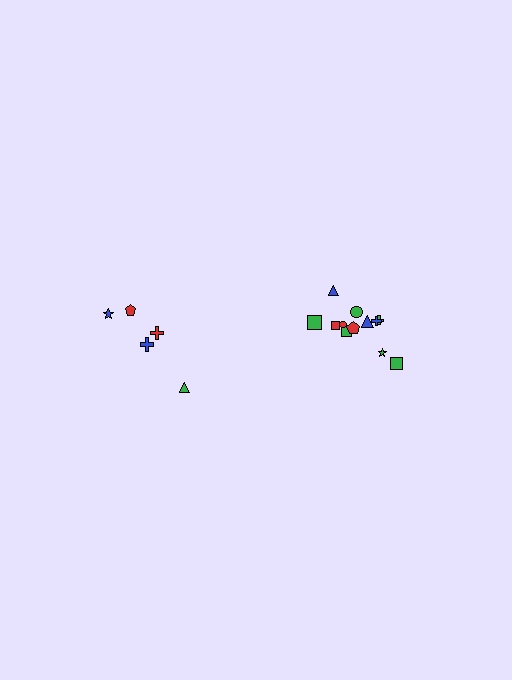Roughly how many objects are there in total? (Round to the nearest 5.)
Roughly 15 objects in total.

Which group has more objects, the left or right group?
The right group.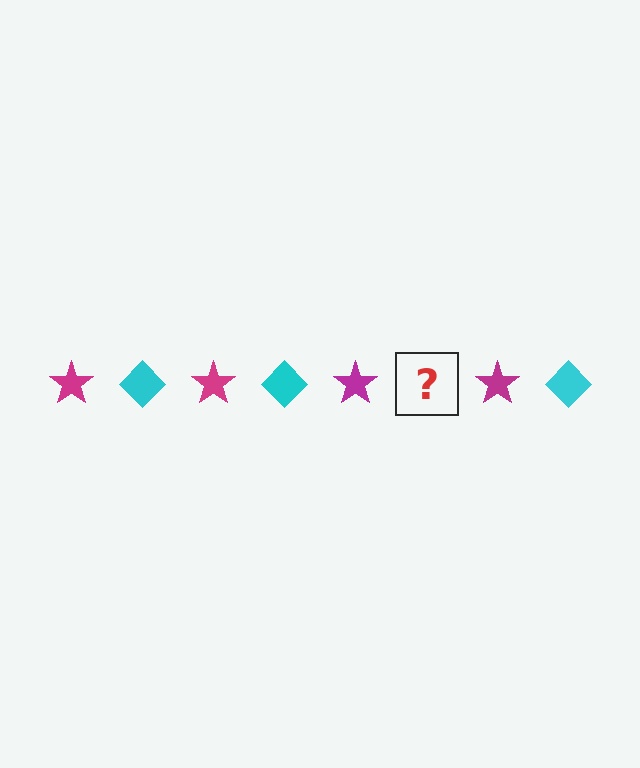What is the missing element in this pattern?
The missing element is a cyan diamond.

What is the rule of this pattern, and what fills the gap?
The rule is that the pattern alternates between magenta star and cyan diamond. The gap should be filled with a cyan diamond.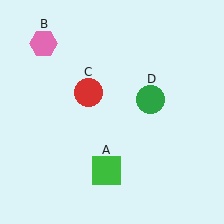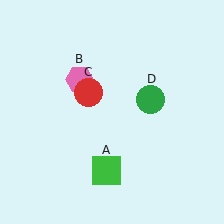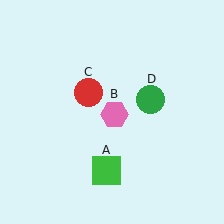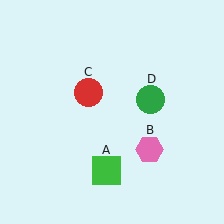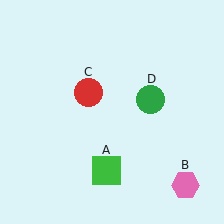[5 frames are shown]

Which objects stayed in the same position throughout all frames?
Green square (object A) and red circle (object C) and green circle (object D) remained stationary.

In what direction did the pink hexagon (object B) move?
The pink hexagon (object B) moved down and to the right.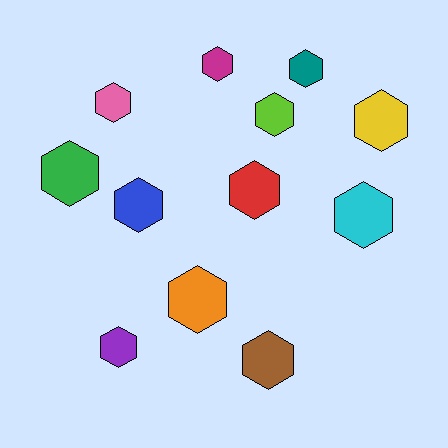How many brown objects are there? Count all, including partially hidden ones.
There is 1 brown object.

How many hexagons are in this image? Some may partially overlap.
There are 12 hexagons.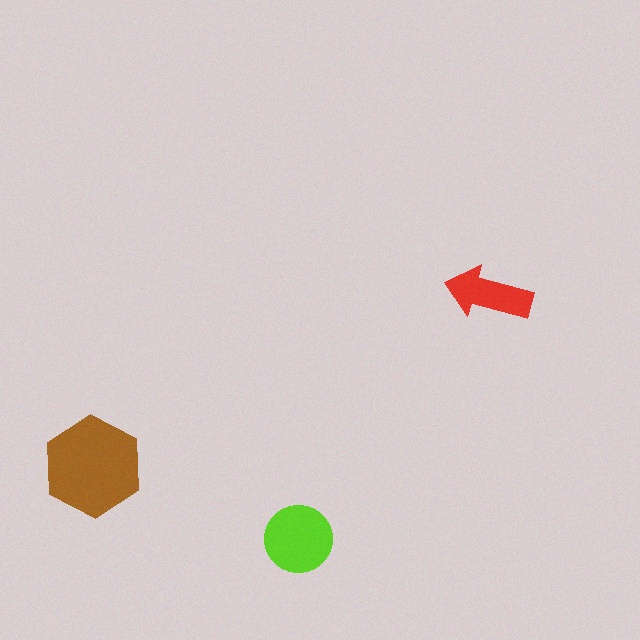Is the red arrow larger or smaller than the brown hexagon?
Smaller.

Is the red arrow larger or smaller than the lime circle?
Smaller.